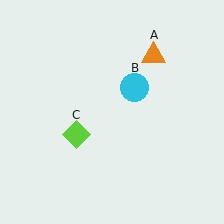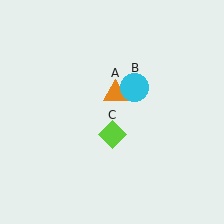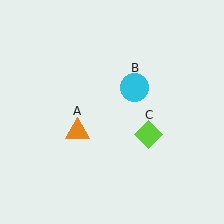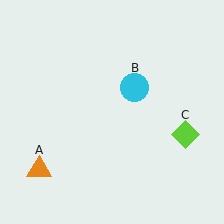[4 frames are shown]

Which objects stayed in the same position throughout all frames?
Cyan circle (object B) remained stationary.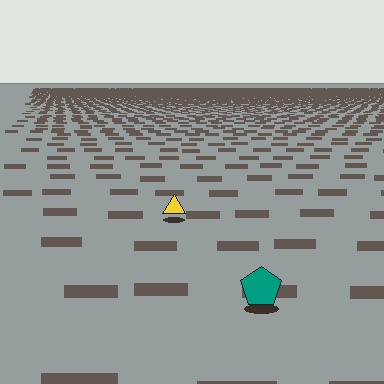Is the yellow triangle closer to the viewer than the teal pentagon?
No. The teal pentagon is closer — you can tell from the texture gradient: the ground texture is coarser near it.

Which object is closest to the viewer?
The teal pentagon is closest. The texture marks near it are larger and more spread out.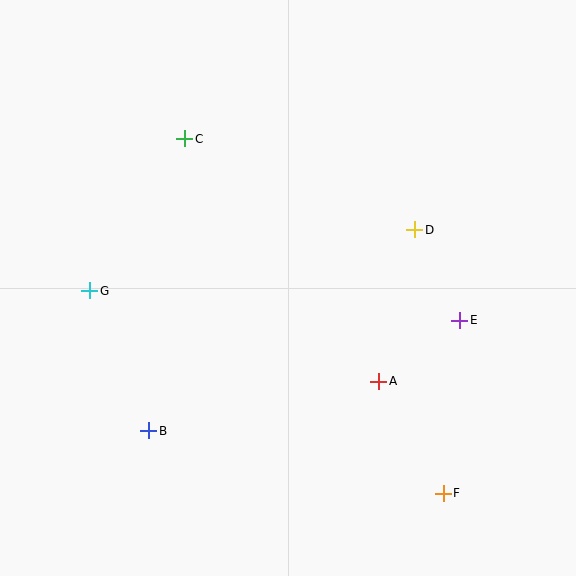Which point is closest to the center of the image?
Point A at (379, 381) is closest to the center.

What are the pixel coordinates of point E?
Point E is at (460, 320).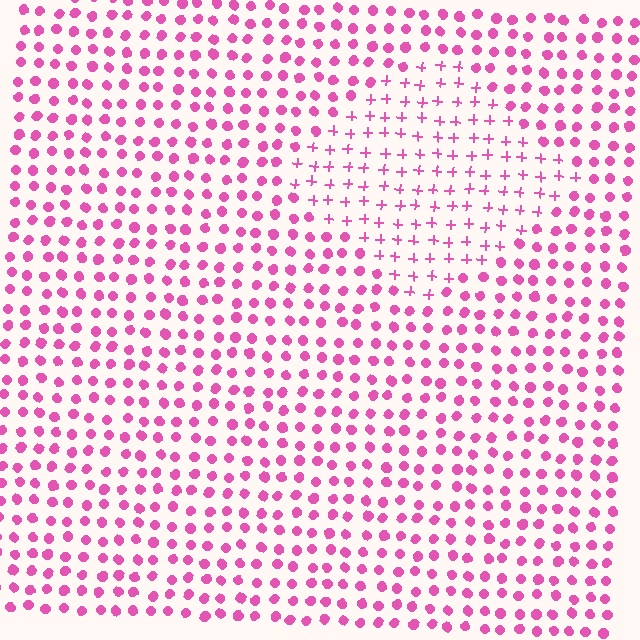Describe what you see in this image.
The image is filled with small pink elements arranged in a uniform grid. A diamond-shaped region contains plus signs, while the surrounding area contains circles. The boundary is defined purely by the change in element shape.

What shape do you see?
I see a diamond.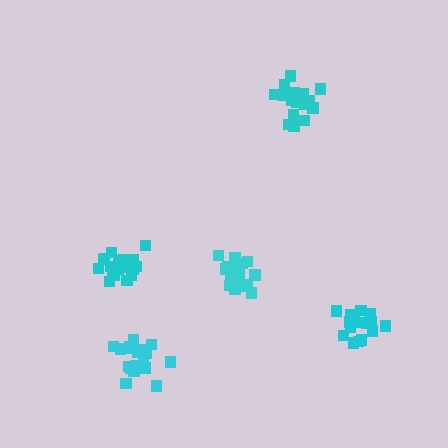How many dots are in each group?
Group 1: 20 dots, Group 2: 17 dots, Group 3: 18 dots, Group 4: 18 dots, Group 5: 20 dots (93 total).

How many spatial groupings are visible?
There are 5 spatial groupings.